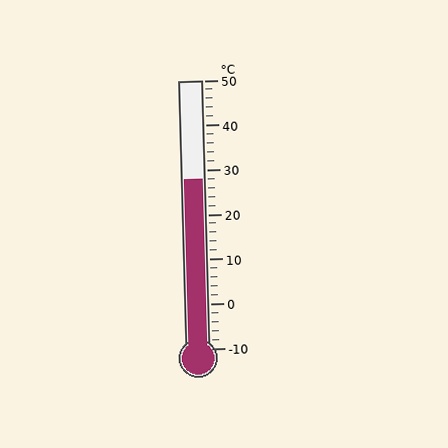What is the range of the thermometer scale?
The thermometer scale ranges from -10°C to 50°C.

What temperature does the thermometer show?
The thermometer shows approximately 28°C.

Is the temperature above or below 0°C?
The temperature is above 0°C.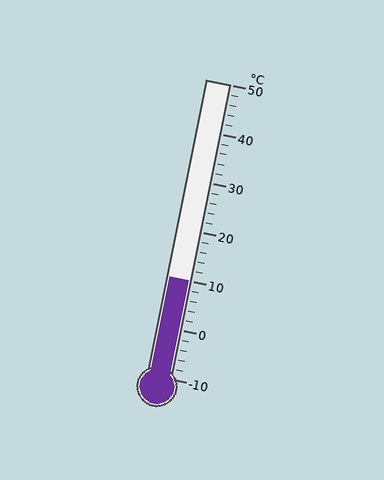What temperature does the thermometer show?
The thermometer shows approximately 10°C.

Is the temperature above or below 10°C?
The temperature is at 10°C.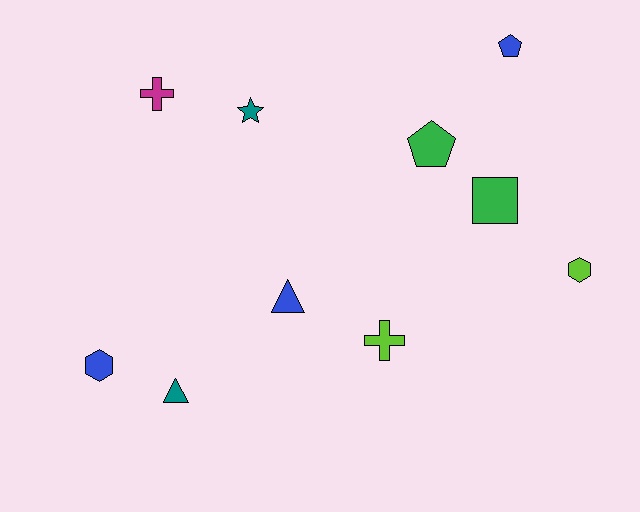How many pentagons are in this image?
There are 2 pentagons.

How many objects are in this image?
There are 10 objects.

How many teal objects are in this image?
There are 2 teal objects.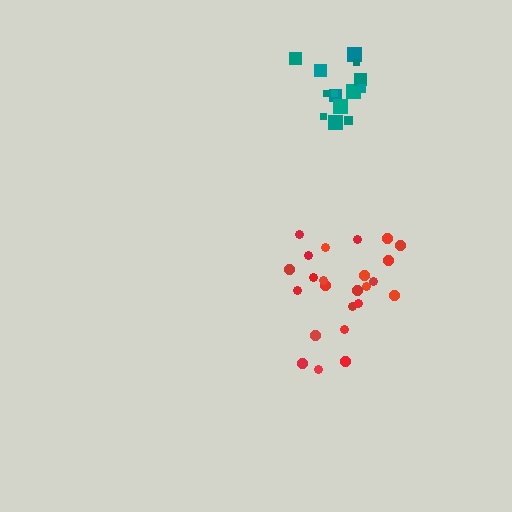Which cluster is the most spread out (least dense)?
Red.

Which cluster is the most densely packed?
Teal.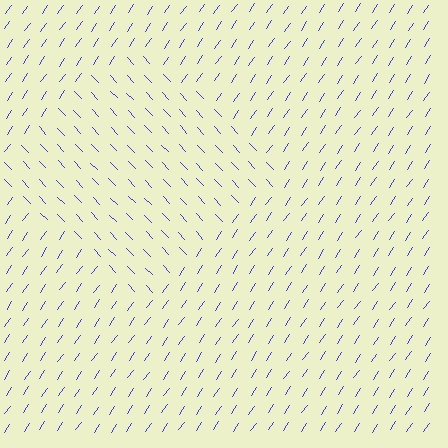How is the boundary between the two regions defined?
The boundary is defined purely by a change in line orientation (approximately 78 degrees difference). All lines are the same color and thickness.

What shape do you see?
I see a diamond.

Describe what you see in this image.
The image is filled with small blue line segments. A diamond region in the image has lines oriented differently from the surrounding lines, creating a visible texture boundary.